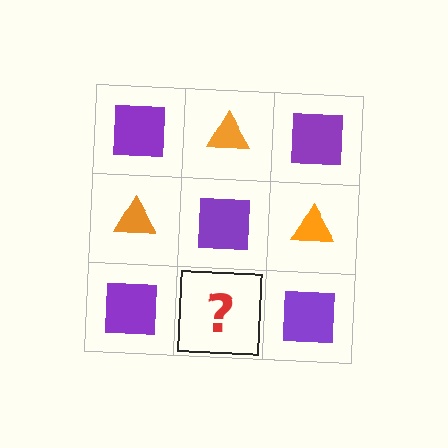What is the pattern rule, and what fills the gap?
The rule is that it alternates purple square and orange triangle in a checkerboard pattern. The gap should be filled with an orange triangle.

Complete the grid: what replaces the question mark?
The question mark should be replaced with an orange triangle.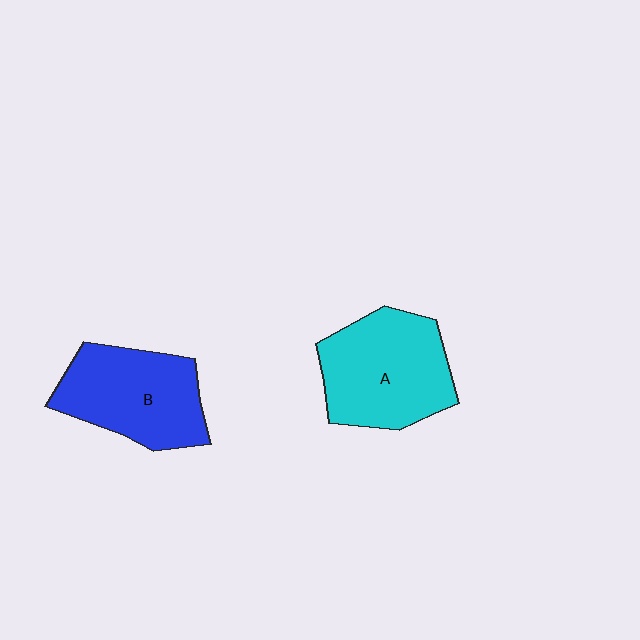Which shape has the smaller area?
Shape B (blue).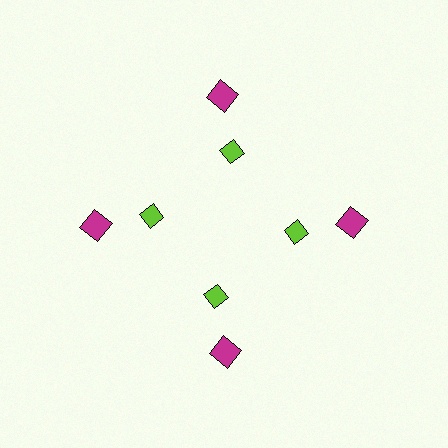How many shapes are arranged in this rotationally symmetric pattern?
There are 8 shapes, arranged in 4 groups of 2.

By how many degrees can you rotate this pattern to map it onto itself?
The pattern maps onto itself every 90 degrees of rotation.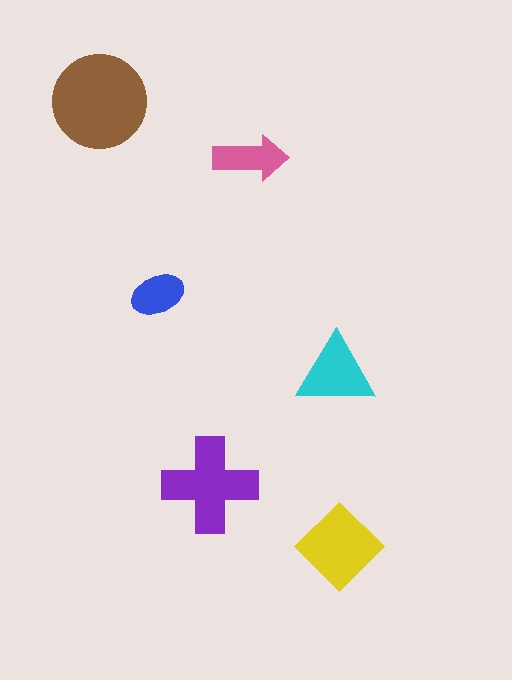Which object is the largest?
The brown circle.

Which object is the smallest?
The blue ellipse.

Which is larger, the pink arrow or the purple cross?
The purple cross.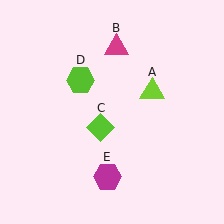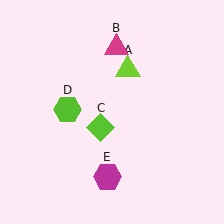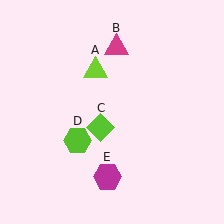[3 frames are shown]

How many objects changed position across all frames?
2 objects changed position: lime triangle (object A), lime hexagon (object D).